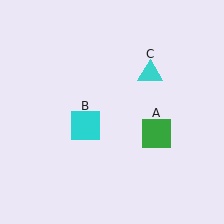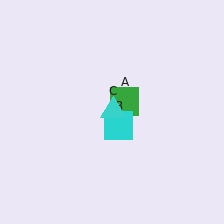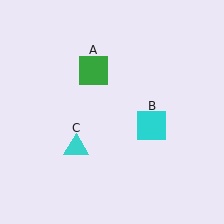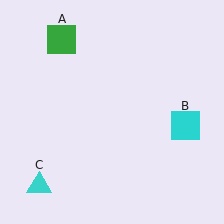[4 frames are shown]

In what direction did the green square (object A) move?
The green square (object A) moved up and to the left.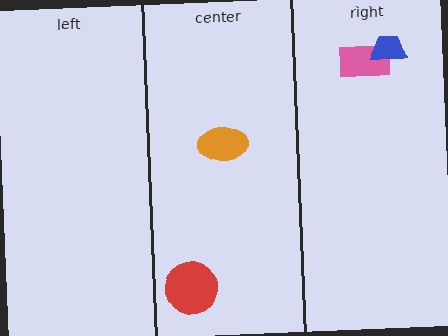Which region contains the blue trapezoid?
The right region.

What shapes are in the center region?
The red circle, the orange ellipse.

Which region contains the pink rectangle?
The right region.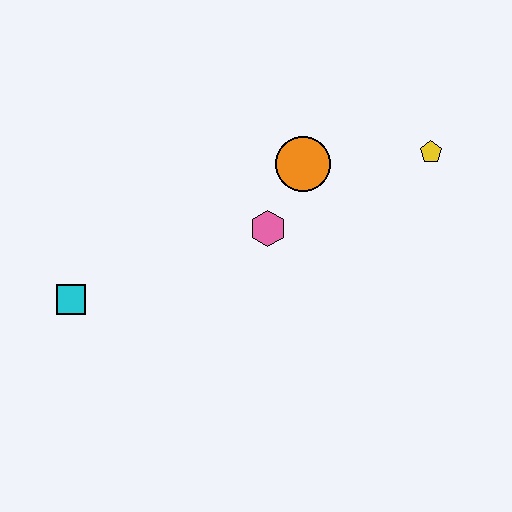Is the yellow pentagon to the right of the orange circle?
Yes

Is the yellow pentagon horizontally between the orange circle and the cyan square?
No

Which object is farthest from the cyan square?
The yellow pentagon is farthest from the cyan square.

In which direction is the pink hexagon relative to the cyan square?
The pink hexagon is to the right of the cyan square.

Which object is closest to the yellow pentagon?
The orange circle is closest to the yellow pentagon.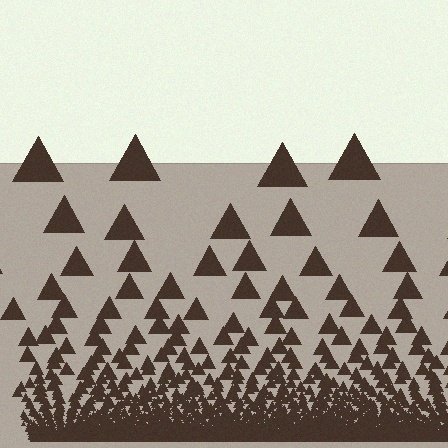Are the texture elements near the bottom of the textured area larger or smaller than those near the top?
Smaller. The gradient is inverted — elements near the bottom are smaller and denser.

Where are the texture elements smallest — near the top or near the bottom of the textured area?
Near the bottom.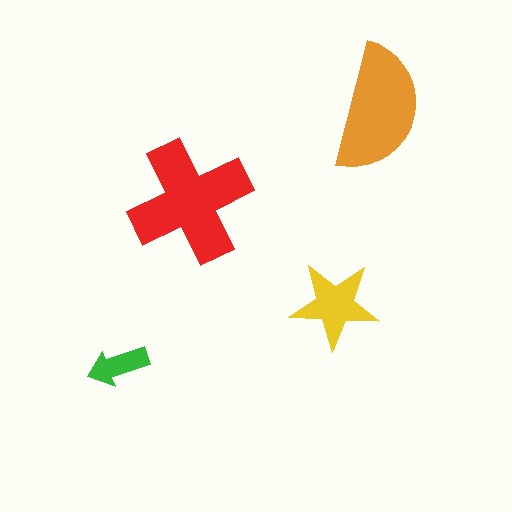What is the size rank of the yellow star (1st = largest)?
3rd.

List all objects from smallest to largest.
The green arrow, the yellow star, the orange semicircle, the red cross.